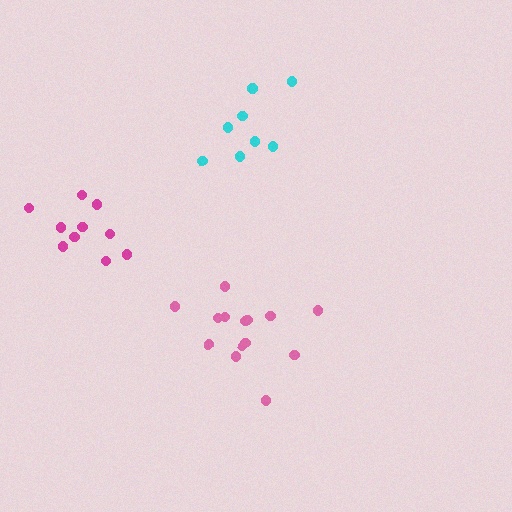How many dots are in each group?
Group 1: 14 dots, Group 2: 8 dots, Group 3: 10 dots (32 total).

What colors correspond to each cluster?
The clusters are colored: pink, cyan, magenta.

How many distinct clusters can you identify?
There are 3 distinct clusters.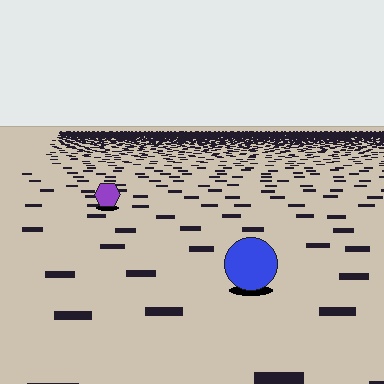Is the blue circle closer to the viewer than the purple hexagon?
Yes. The blue circle is closer — you can tell from the texture gradient: the ground texture is coarser near it.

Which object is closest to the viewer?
The blue circle is closest. The texture marks near it are larger and more spread out.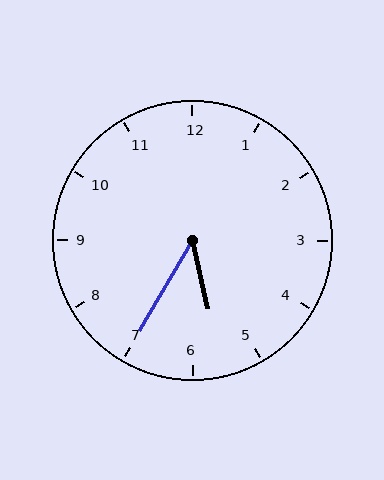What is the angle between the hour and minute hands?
Approximately 42 degrees.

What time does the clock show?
5:35.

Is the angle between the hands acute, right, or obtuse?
It is acute.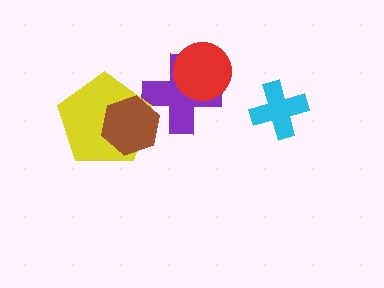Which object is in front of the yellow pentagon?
The brown hexagon is in front of the yellow pentagon.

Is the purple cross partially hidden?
Yes, it is partially covered by another shape.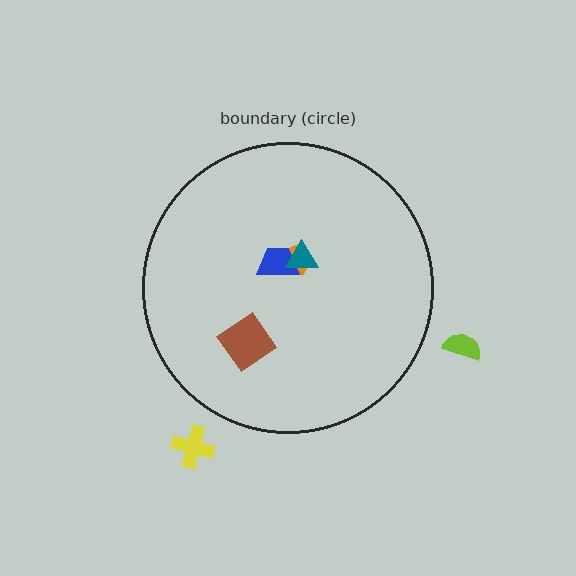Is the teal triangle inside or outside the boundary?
Inside.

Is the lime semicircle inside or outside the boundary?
Outside.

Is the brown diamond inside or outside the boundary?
Inside.